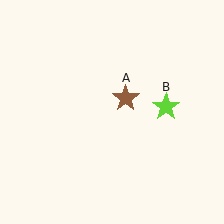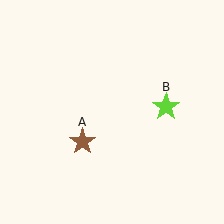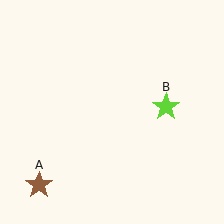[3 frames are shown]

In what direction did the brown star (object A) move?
The brown star (object A) moved down and to the left.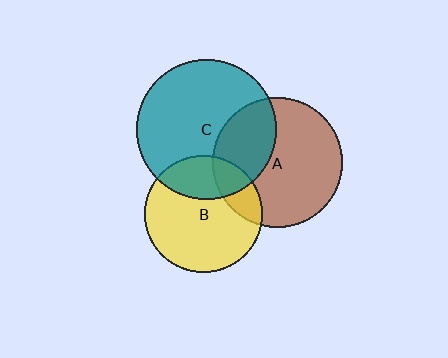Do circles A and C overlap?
Yes.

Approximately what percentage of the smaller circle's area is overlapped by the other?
Approximately 35%.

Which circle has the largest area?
Circle C (teal).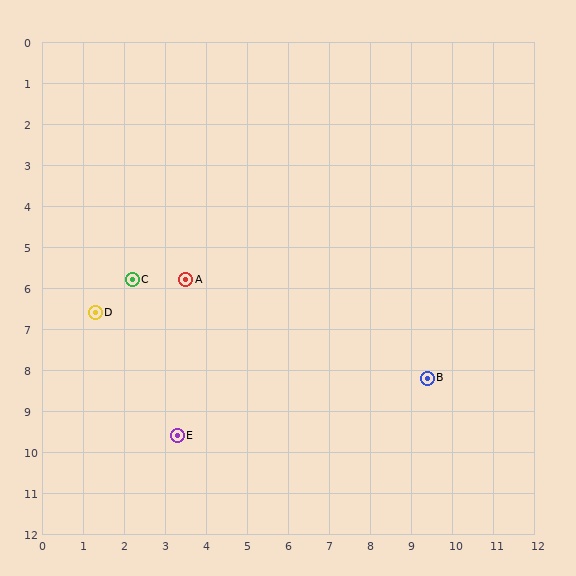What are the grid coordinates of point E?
Point E is at approximately (3.3, 9.6).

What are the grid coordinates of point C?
Point C is at approximately (2.2, 5.8).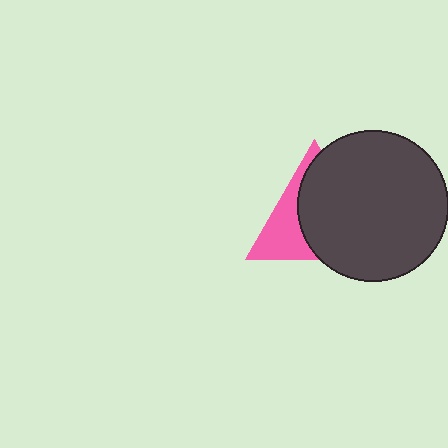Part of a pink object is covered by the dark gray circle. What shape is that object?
It is a triangle.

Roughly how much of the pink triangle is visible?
A small part of it is visible (roughly 37%).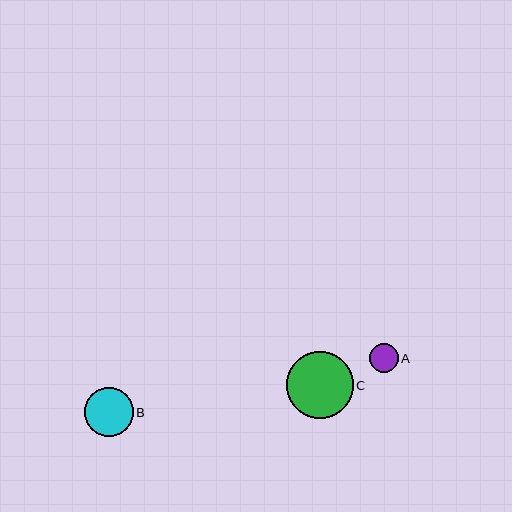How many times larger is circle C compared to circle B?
Circle C is approximately 1.3 times the size of circle B.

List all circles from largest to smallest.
From largest to smallest: C, B, A.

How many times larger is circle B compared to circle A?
Circle B is approximately 1.7 times the size of circle A.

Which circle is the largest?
Circle C is the largest with a size of approximately 66 pixels.